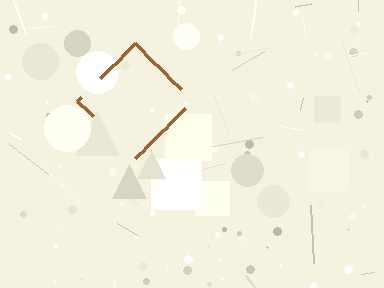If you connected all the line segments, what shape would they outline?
They would outline a diamond.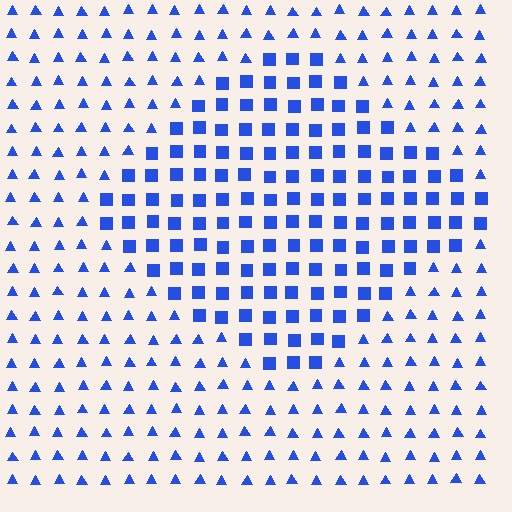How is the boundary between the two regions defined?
The boundary is defined by a change in element shape: squares inside vs. triangles outside. All elements share the same color and spacing.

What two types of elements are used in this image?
The image uses squares inside the diamond region and triangles outside it.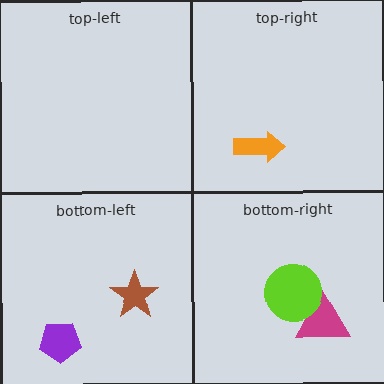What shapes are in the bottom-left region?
The brown star, the purple pentagon.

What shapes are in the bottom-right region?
The magenta triangle, the lime circle.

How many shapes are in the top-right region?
1.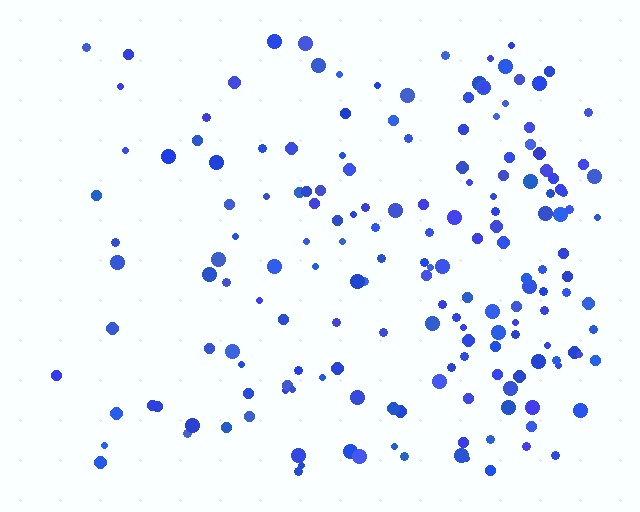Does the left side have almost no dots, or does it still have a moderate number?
Still a moderate number, just noticeably fewer than the right.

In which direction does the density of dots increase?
From left to right, with the right side densest.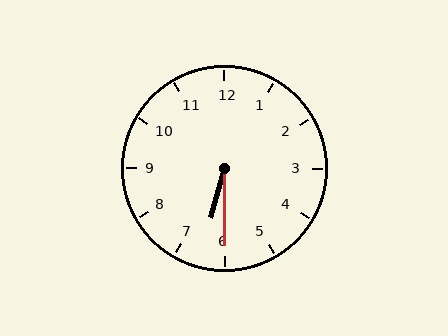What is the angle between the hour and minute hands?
Approximately 15 degrees.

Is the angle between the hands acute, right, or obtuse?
It is acute.